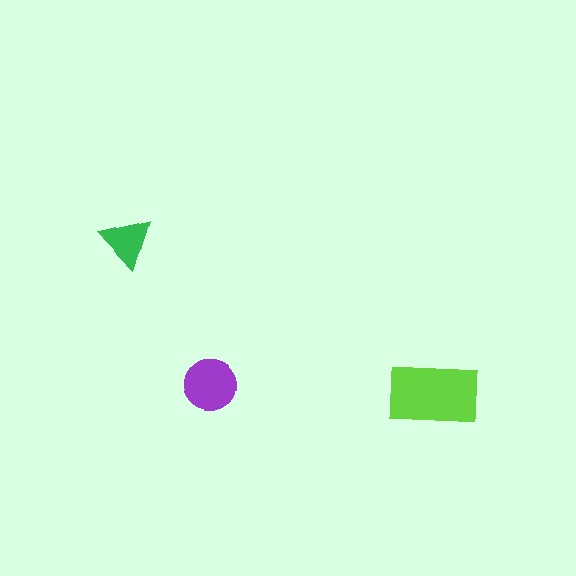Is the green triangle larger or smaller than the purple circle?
Smaller.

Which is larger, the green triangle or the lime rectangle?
The lime rectangle.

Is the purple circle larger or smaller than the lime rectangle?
Smaller.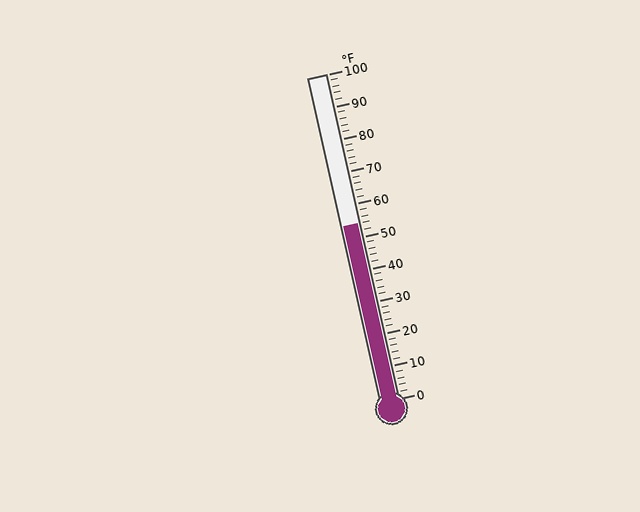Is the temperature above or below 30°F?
The temperature is above 30°F.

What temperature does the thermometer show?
The thermometer shows approximately 54°F.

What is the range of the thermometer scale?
The thermometer scale ranges from 0°F to 100°F.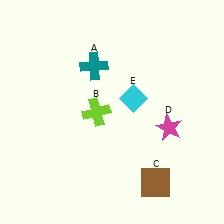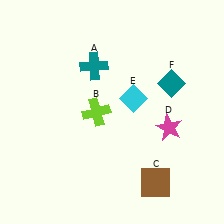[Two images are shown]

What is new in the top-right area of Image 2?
A teal diamond (F) was added in the top-right area of Image 2.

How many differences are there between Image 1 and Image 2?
There is 1 difference between the two images.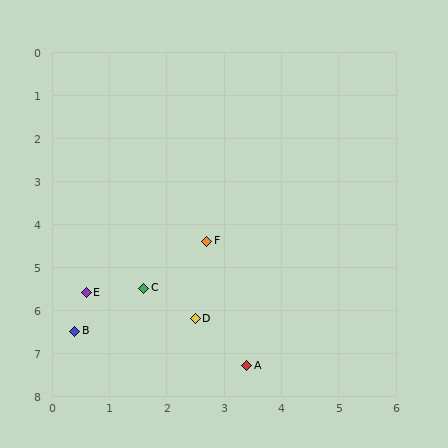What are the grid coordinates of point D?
Point D is at approximately (2.5, 6.2).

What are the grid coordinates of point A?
Point A is at approximately (3.4, 7.3).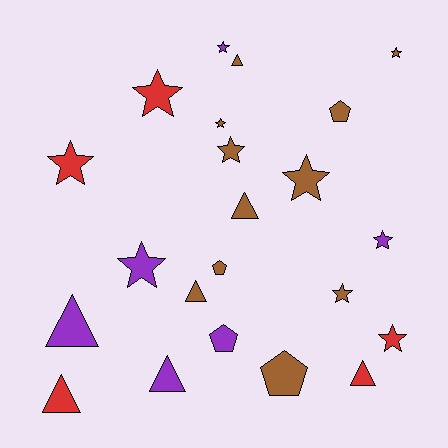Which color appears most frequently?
Brown, with 11 objects.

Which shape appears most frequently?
Star, with 11 objects.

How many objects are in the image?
There are 22 objects.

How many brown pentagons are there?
There are 3 brown pentagons.